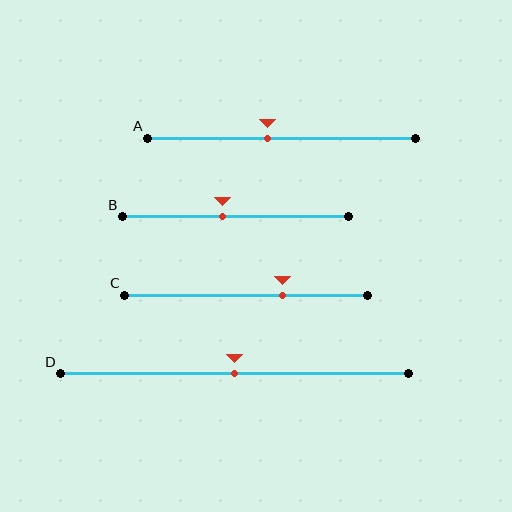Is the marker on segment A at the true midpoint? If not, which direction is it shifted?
No, the marker on segment A is shifted to the left by about 5% of the segment length.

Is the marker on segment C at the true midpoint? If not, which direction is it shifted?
No, the marker on segment C is shifted to the right by about 15% of the segment length.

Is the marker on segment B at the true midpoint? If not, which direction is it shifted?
No, the marker on segment B is shifted to the left by about 6% of the segment length.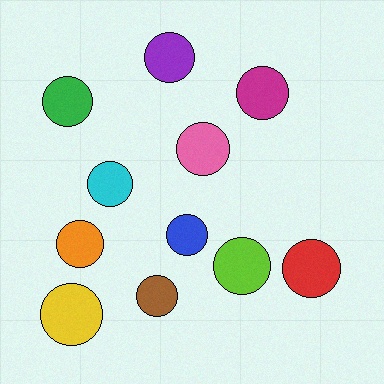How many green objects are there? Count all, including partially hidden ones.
There is 1 green object.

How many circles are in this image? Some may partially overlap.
There are 11 circles.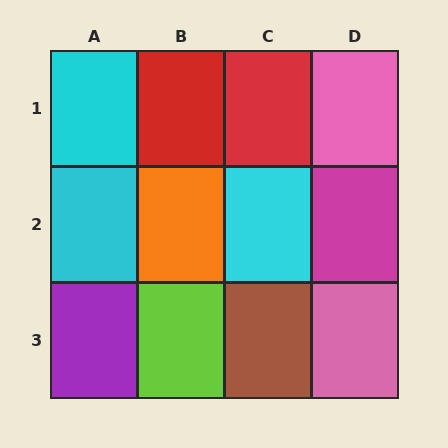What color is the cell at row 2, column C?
Cyan.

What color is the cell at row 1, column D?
Pink.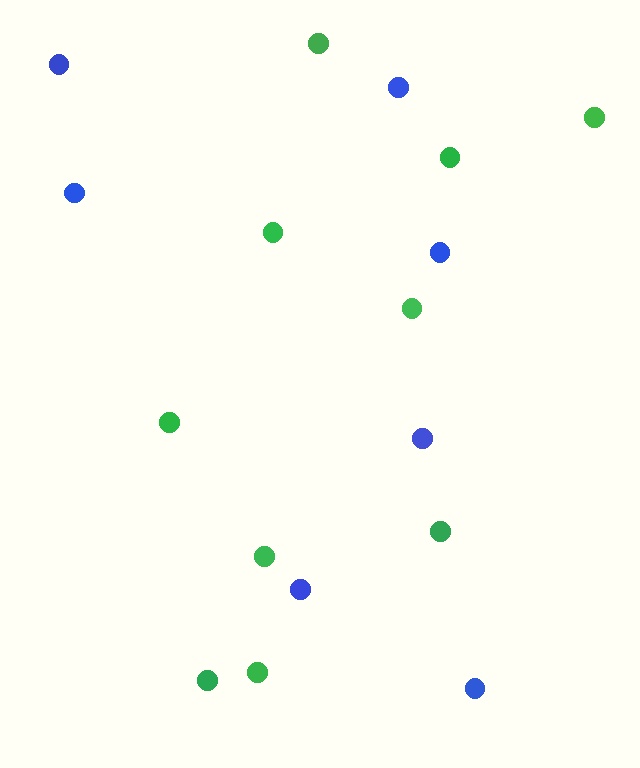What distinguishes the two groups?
There are 2 groups: one group of blue circles (7) and one group of green circles (10).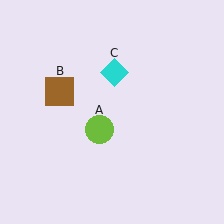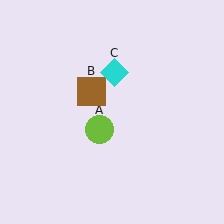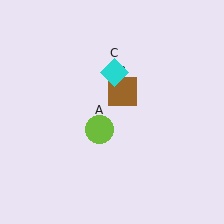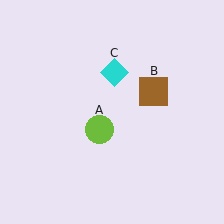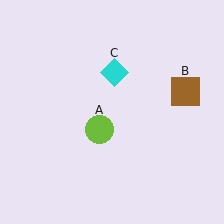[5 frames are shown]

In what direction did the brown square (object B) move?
The brown square (object B) moved right.